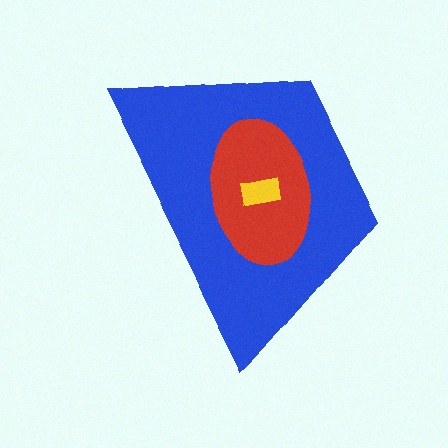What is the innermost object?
The yellow rectangle.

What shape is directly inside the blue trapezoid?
The red ellipse.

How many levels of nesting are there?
3.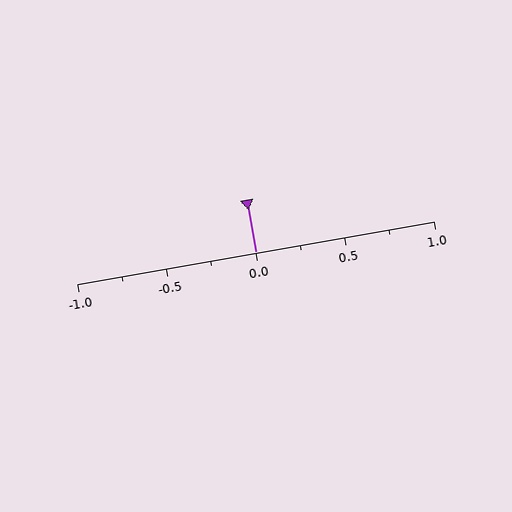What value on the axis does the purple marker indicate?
The marker indicates approximately 0.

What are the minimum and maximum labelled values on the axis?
The axis runs from -1.0 to 1.0.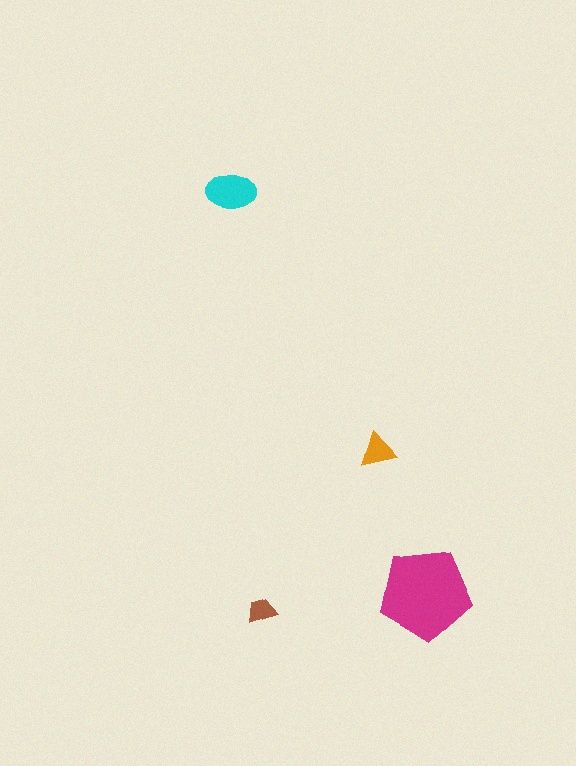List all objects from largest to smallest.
The magenta pentagon, the cyan ellipse, the orange triangle, the brown trapezoid.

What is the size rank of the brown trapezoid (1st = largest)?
4th.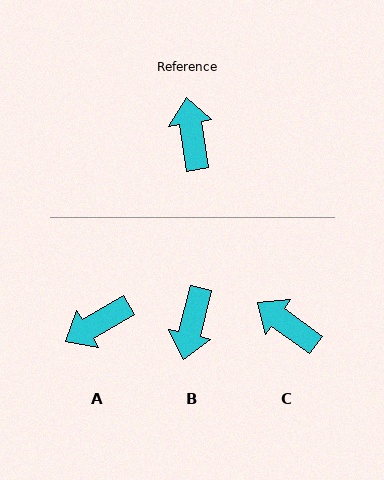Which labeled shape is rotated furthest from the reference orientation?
B, about 157 degrees away.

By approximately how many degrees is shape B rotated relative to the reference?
Approximately 157 degrees counter-clockwise.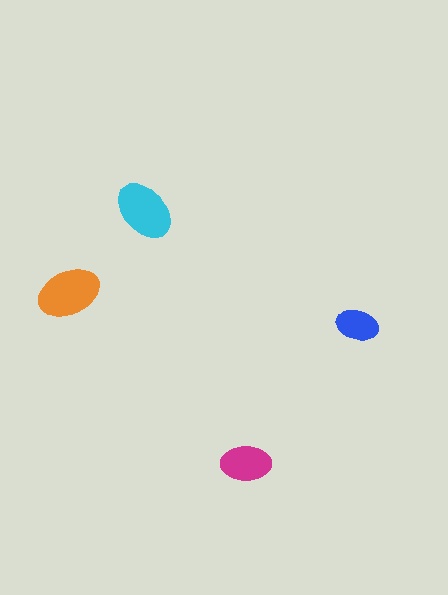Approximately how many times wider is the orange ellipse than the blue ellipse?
About 1.5 times wider.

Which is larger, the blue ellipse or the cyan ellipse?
The cyan one.